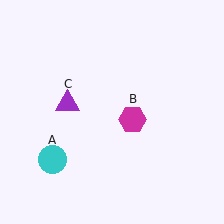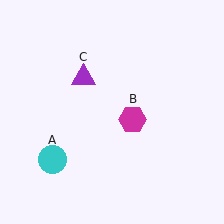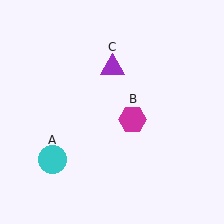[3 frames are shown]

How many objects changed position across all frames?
1 object changed position: purple triangle (object C).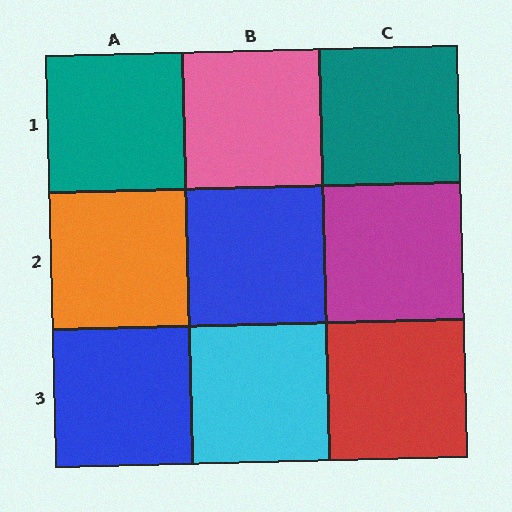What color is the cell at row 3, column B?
Cyan.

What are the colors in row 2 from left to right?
Orange, blue, magenta.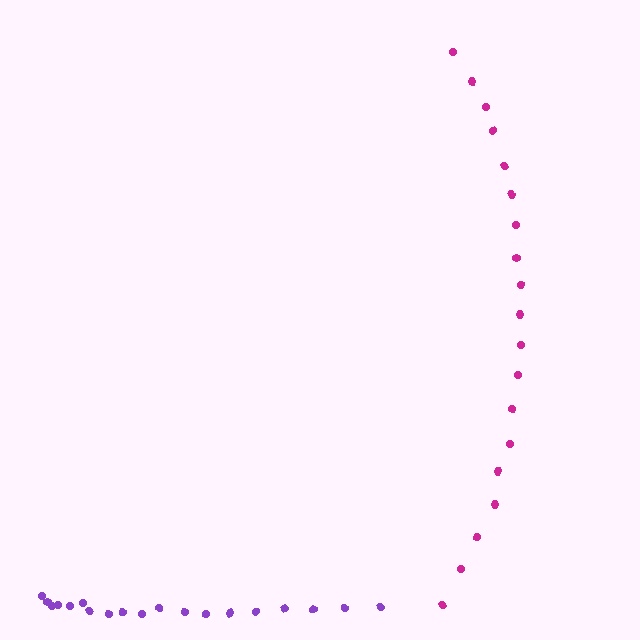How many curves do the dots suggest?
There are 2 distinct paths.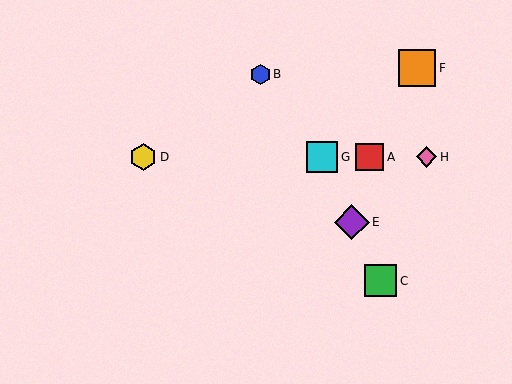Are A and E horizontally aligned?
No, A is at y≈157 and E is at y≈222.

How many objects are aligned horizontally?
4 objects (A, D, G, H) are aligned horizontally.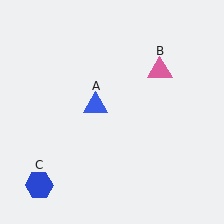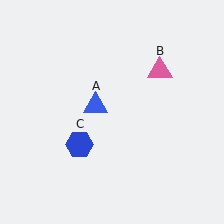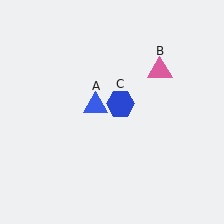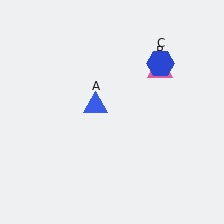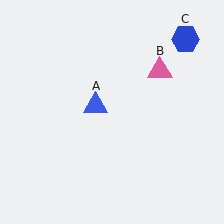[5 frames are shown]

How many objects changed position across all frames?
1 object changed position: blue hexagon (object C).